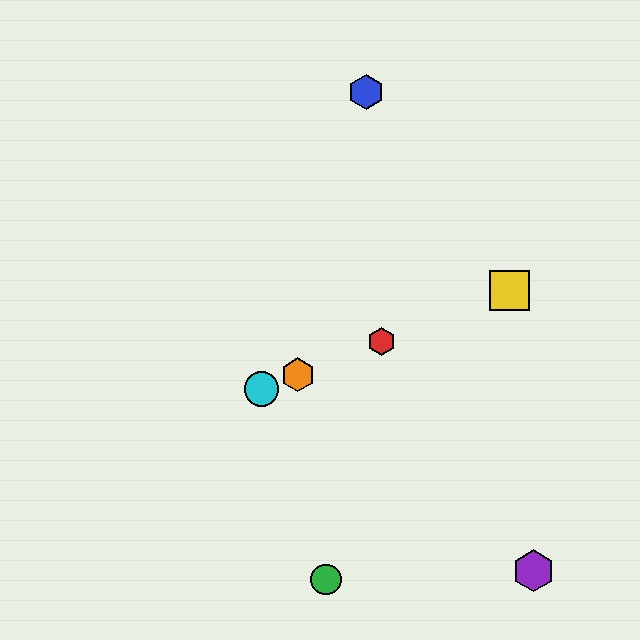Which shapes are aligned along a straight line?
The red hexagon, the yellow square, the orange hexagon, the cyan circle are aligned along a straight line.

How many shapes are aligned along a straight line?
4 shapes (the red hexagon, the yellow square, the orange hexagon, the cyan circle) are aligned along a straight line.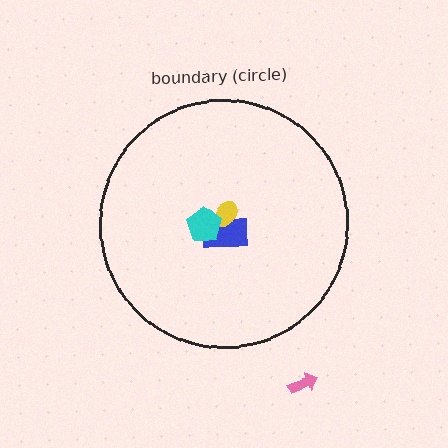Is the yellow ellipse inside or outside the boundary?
Inside.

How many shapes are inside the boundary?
3 inside, 1 outside.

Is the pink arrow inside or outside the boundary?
Outside.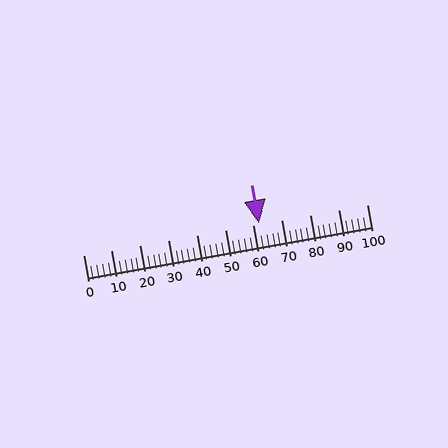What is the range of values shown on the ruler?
The ruler shows values from 0 to 100.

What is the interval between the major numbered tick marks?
The major tick marks are spaced 10 units apart.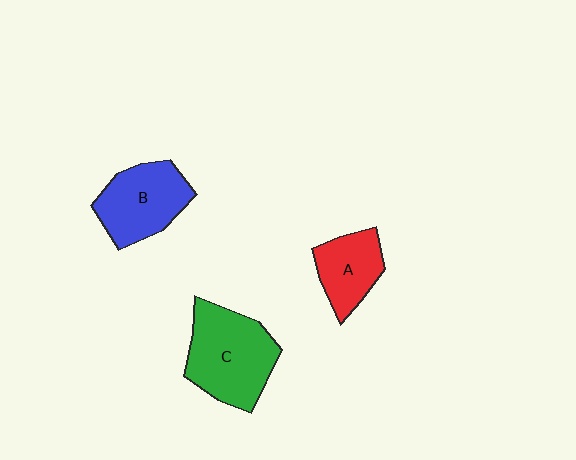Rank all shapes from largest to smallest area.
From largest to smallest: C (green), B (blue), A (red).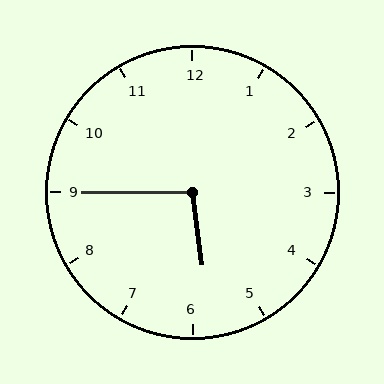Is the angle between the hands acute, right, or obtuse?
It is obtuse.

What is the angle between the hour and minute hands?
Approximately 98 degrees.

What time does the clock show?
5:45.